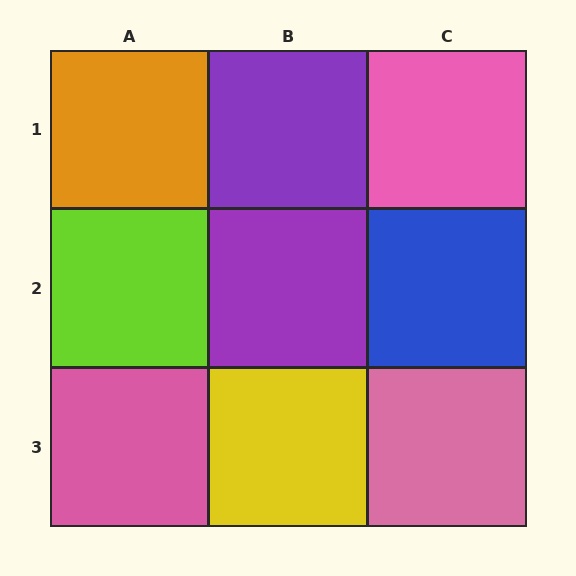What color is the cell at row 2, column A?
Lime.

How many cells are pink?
3 cells are pink.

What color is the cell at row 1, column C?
Pink.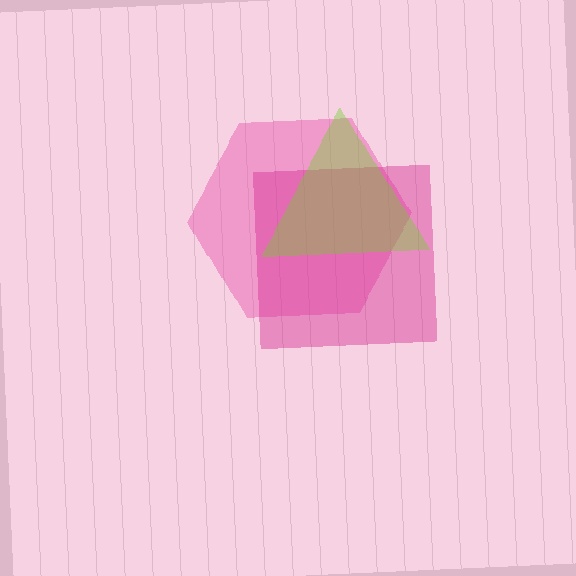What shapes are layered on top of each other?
The layered shapes are: a pink hexagon, a magenta square, a lime triangle.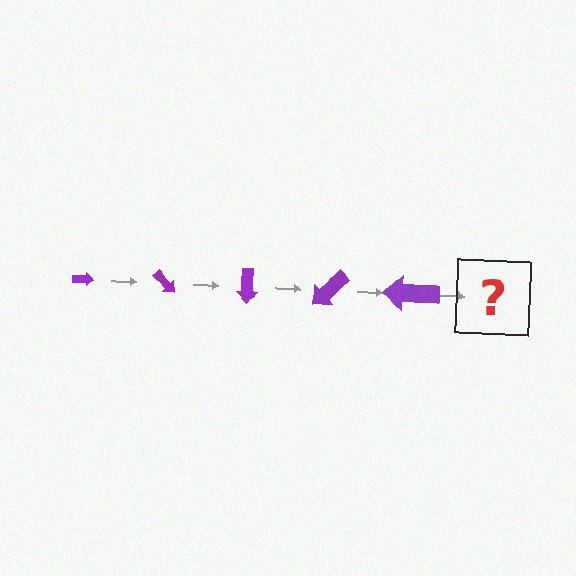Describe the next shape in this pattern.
It should be an arrow, larger than the previous one and rotated 225 degrees from the start.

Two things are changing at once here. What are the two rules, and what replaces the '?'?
The two rules are that the arrow grows larger each step and it rotates 45 degrees each step. The '?' should be an arrow, larger than the previous one and rotated 225 degrees from the start.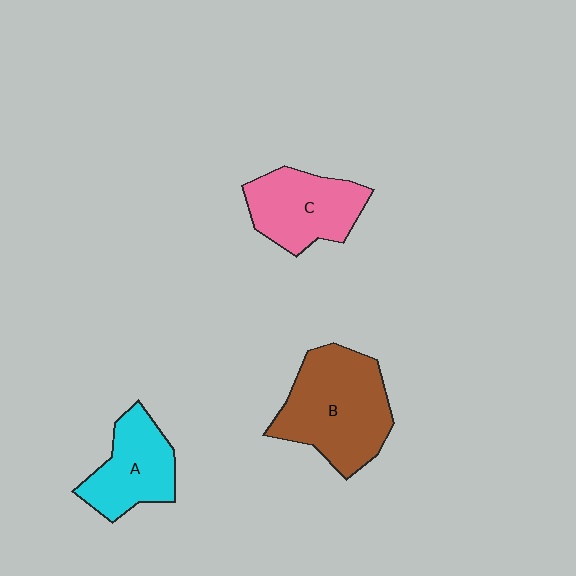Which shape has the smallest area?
Shape A (cyan).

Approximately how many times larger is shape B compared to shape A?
Approximately 1.6 times.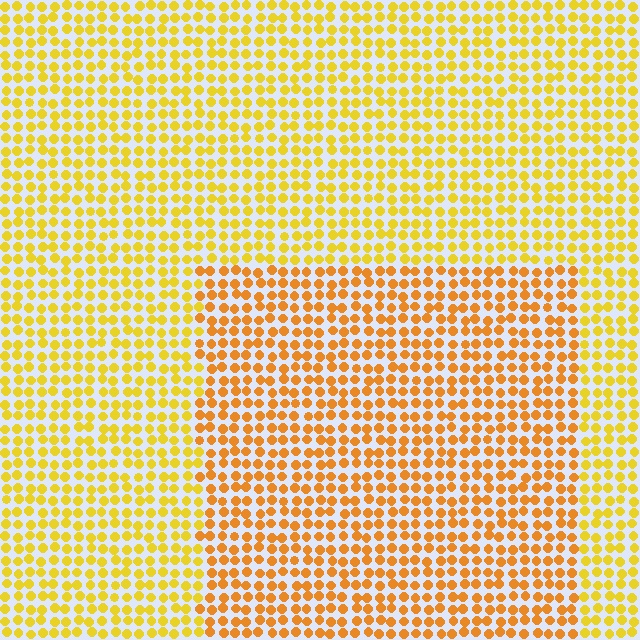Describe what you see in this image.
The image is filled with small yellow elements in a uniform arrangement. A rectangle-shaped region is visible where the elements are tinted to a slightly different hue, forming a subtle color boundary.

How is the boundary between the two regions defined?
The boundary is defined purely by a slight shift in hue (about 22 degrees). Spacing, size, and orientation are identical on both sides.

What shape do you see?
I see a rectangle.